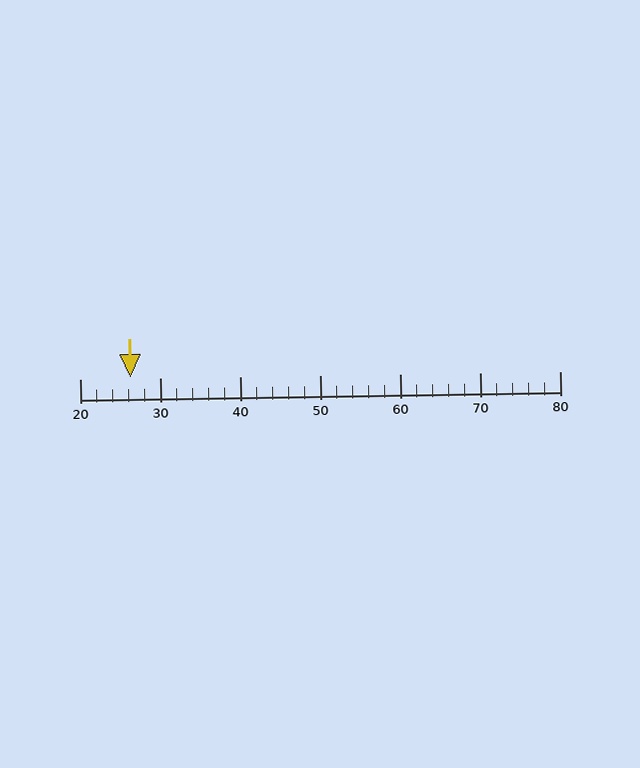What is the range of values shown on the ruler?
The ruler shows values from 20 to 80.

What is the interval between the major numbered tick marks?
The major tick marks are spaced 10 units apart.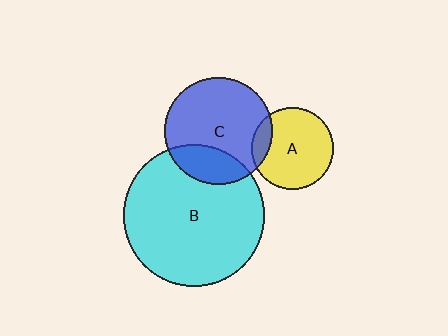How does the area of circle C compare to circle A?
Approximately 1.7 times.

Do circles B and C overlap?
Yes.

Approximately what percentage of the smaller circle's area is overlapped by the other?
Approximately 25%.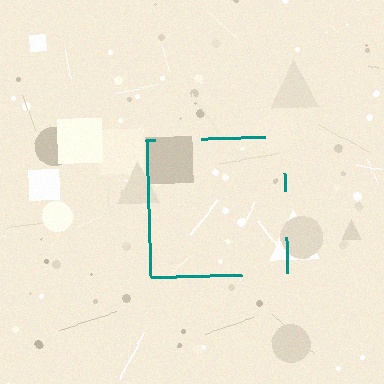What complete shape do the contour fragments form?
The contour fragments form a square.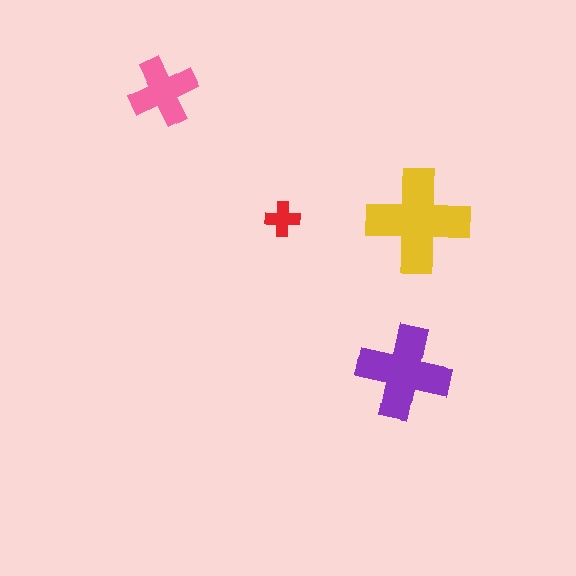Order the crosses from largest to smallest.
the yellow one, the purple one, the pink one, the red one.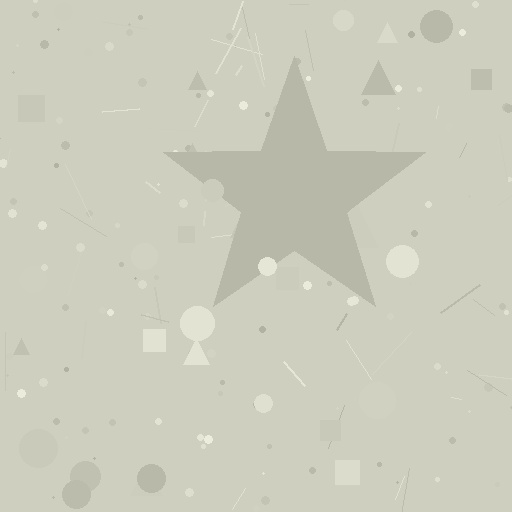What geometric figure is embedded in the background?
A star is embedded in the background.